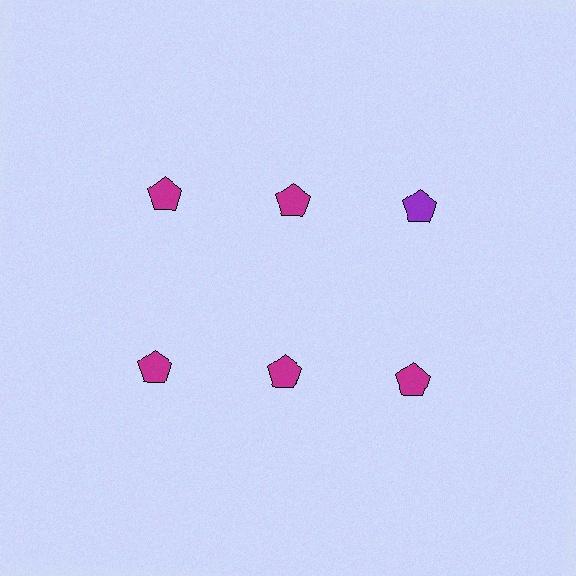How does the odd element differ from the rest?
It has a different color: purple instead of magenta.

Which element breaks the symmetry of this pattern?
The purple pentagon in the top row, center column breaks the symmetry. All other shapes are magenta pentagons.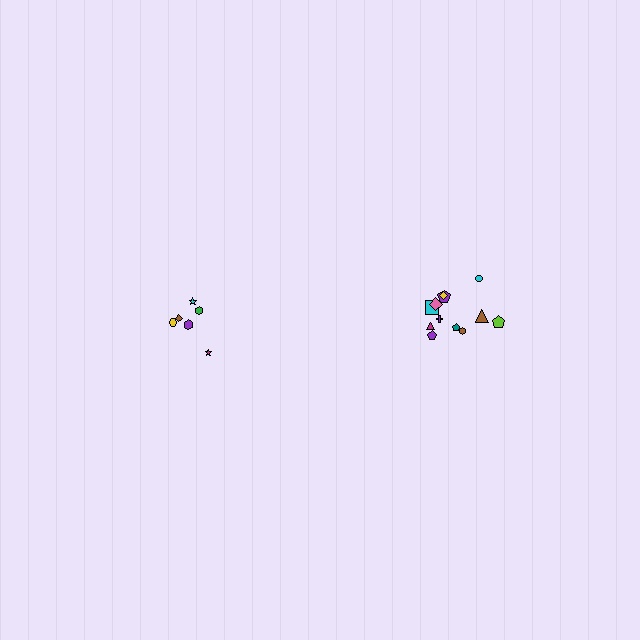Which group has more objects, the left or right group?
The right group.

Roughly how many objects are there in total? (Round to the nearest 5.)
Roughly 20 objects in total.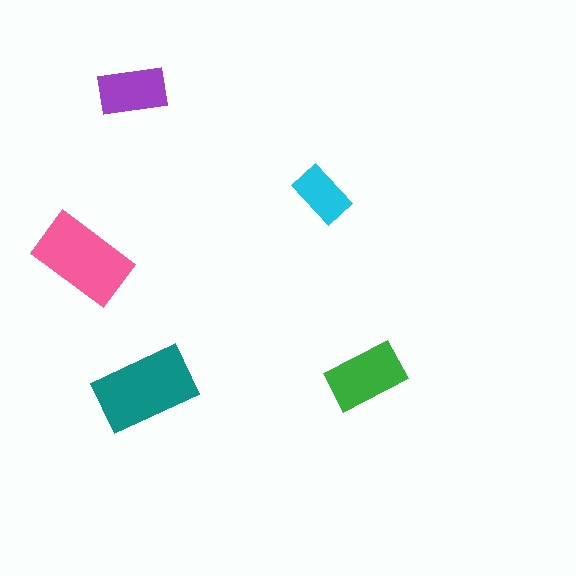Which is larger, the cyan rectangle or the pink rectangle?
The pink one.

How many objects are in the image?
There are 5 objects in the image.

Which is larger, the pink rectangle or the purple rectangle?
The pink one.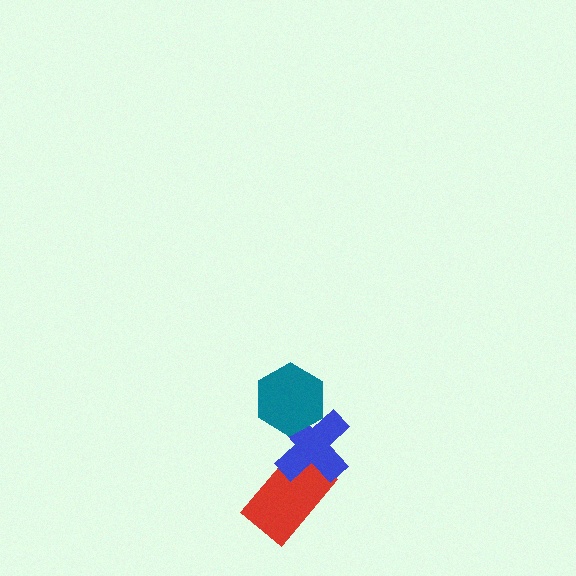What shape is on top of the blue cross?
The teal hexagon is on top of the blue cross.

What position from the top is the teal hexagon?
The teal hexagon is 1st from the top.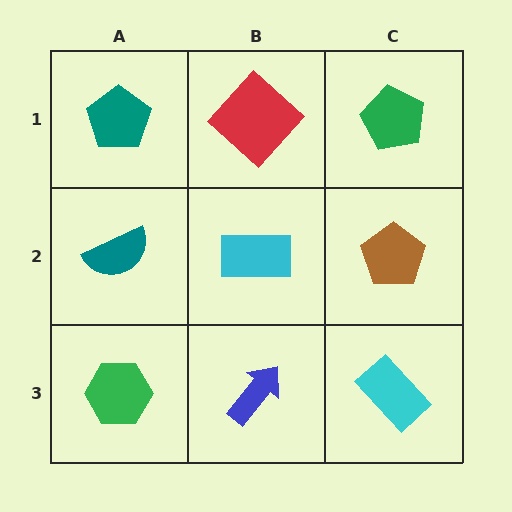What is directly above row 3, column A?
A teal semicircle.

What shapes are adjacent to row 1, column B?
A cyan rectangle (row 2, column B), a teal pentagon (row 1, column A), a green pentagon (row 1, column C).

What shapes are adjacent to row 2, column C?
A green pentagon (row 1, column C), a cyan rectangle (row 3, column C), a cyan rectangle (row 2, column B).